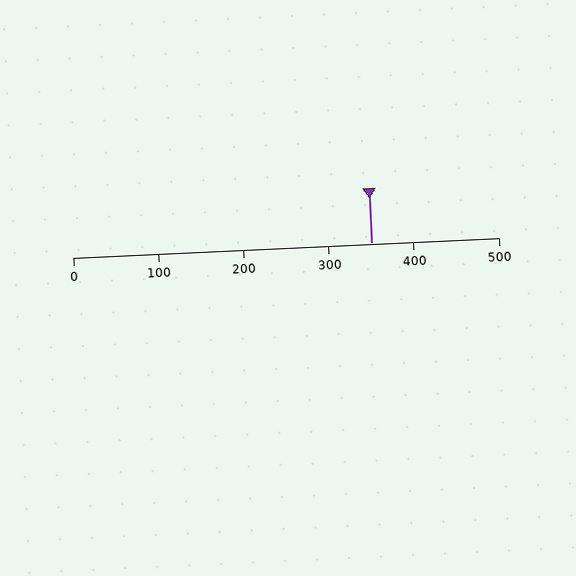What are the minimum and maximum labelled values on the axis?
The axis runs from 0 to 500.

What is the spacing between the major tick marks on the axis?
The major ticks are spaced 100 apart.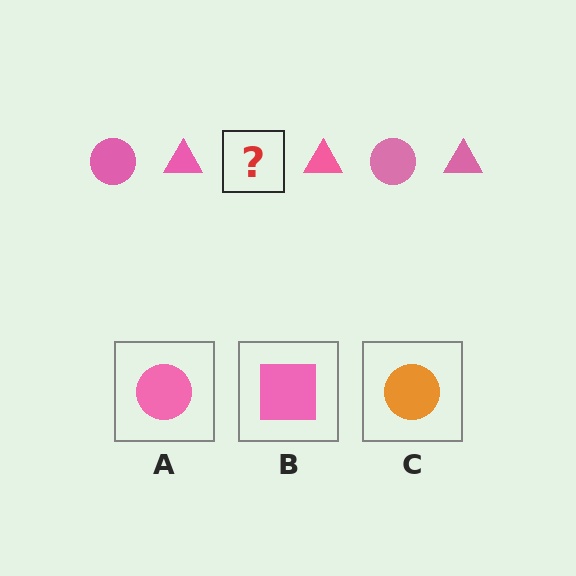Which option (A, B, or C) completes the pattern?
A.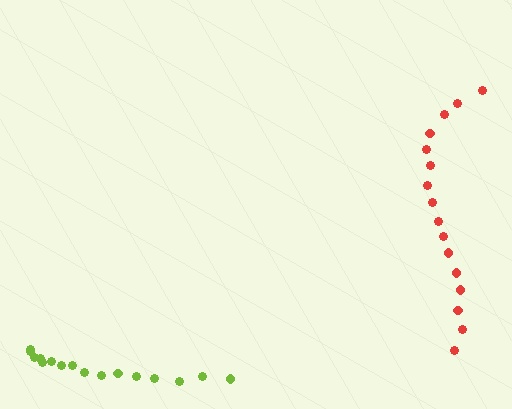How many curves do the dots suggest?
There are 2 distinct paths.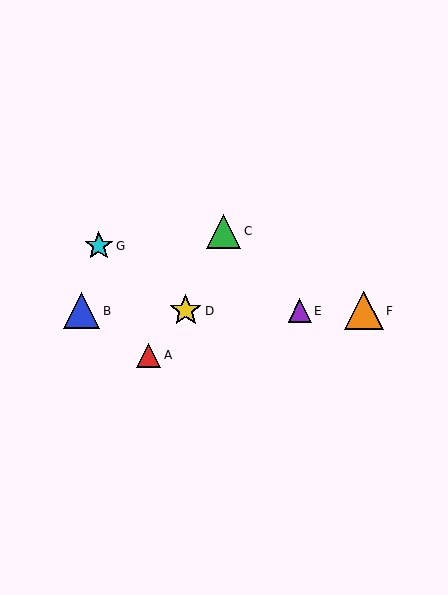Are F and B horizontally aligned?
Yes, both are at y≈311.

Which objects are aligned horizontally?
Objects B, D, E, F are aligned horizontally.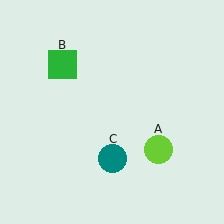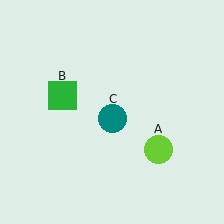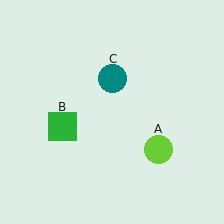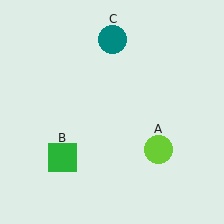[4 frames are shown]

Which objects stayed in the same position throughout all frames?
Lime circle (object A) remained stationary.